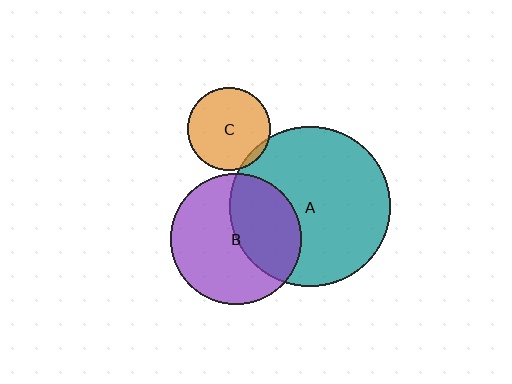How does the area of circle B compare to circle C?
Approximately 2.5 times.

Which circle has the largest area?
Circle A (teal).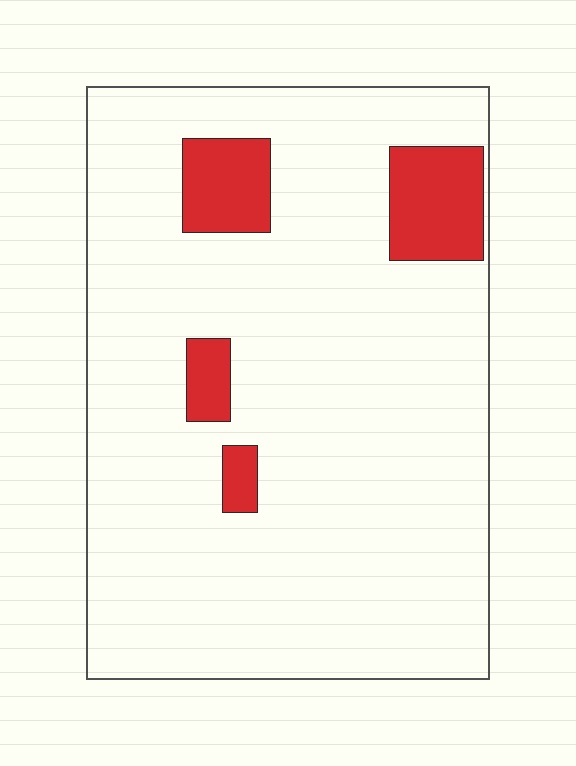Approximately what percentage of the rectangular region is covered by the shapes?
Approximately 10%.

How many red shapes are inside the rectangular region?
4.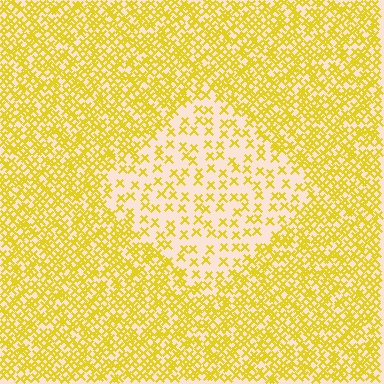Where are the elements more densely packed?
The elements are more densely packed outside the diamond boundary.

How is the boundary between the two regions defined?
The boundary is defined by a change in element density (approximately 2.7x ratio). All elements are the same color, size, and shape.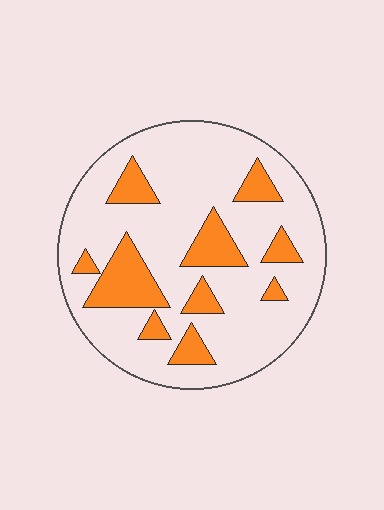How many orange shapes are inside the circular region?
10.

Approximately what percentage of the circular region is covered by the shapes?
Approximately 20%.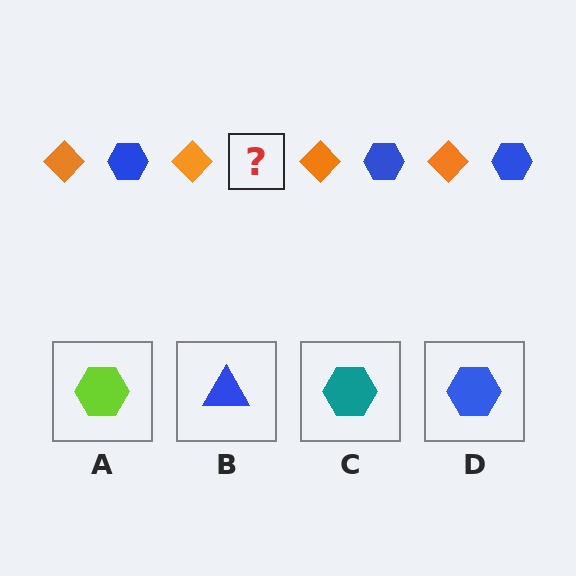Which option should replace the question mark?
Option D.